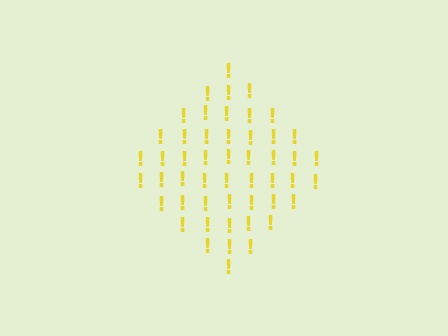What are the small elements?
The small elements are exclamation marks.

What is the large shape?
The large shape is a diamond.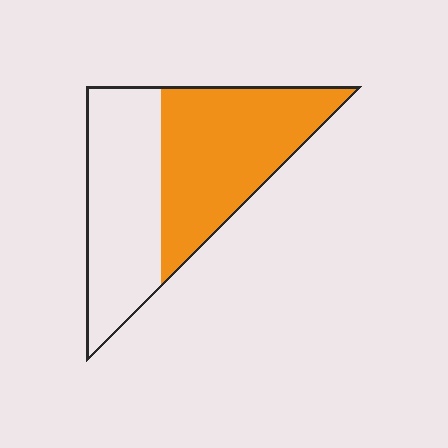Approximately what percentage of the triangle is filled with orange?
Approximately 55%.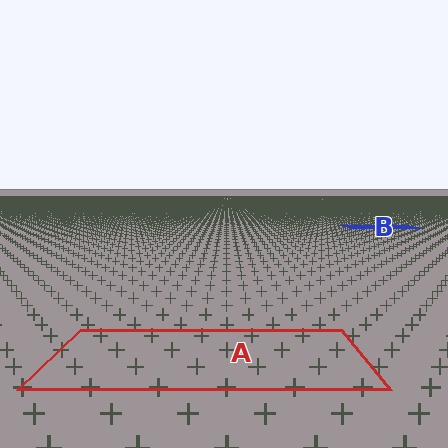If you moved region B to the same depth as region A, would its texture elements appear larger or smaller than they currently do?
They would appear larger. At a closer depth, the same texture elements are projected at a bigger on-screen size.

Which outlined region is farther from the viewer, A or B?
Region B is farther from the viewer — the texture elements inside it appear smaller and more densely packed.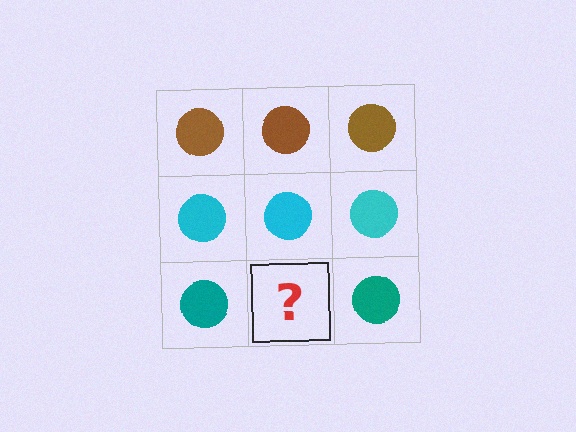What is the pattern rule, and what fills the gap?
The rule is that each row has a consistent color. The gap should be filled with a teal circle.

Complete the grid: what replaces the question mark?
The question mark should be replaced with a teal circle.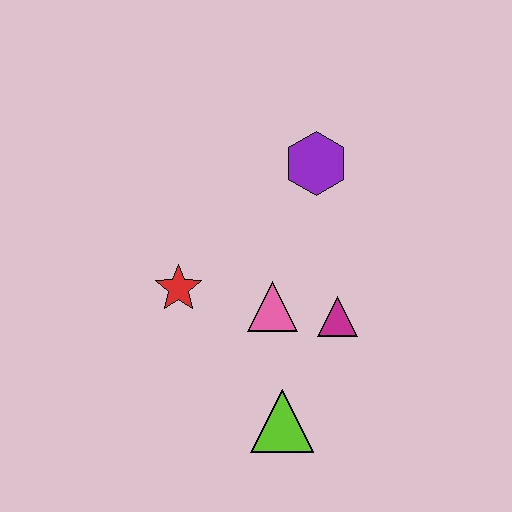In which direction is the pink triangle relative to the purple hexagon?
The pink triangle is below the purple hexagon.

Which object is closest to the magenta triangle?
The pink triangle is closest to the magenta triangle.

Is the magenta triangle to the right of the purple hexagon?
Yes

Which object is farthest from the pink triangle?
The purple hexagon is farthest from the pink triangle.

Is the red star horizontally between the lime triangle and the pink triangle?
No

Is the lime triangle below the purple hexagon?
Yes